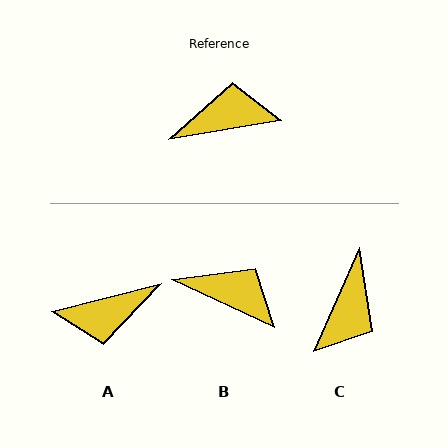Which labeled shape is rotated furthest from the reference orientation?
A, about 175 degrees away.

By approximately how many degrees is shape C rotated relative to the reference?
Approximately 123 degrees clockwise.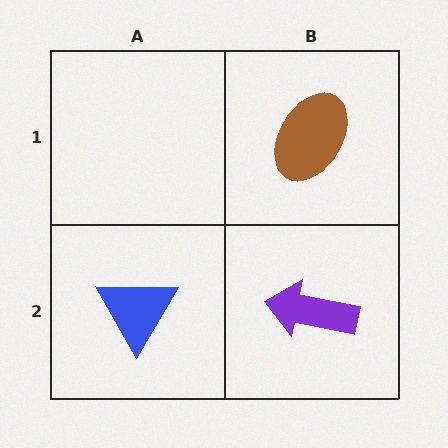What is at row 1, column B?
A brown ellipse.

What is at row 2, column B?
A purple arrow.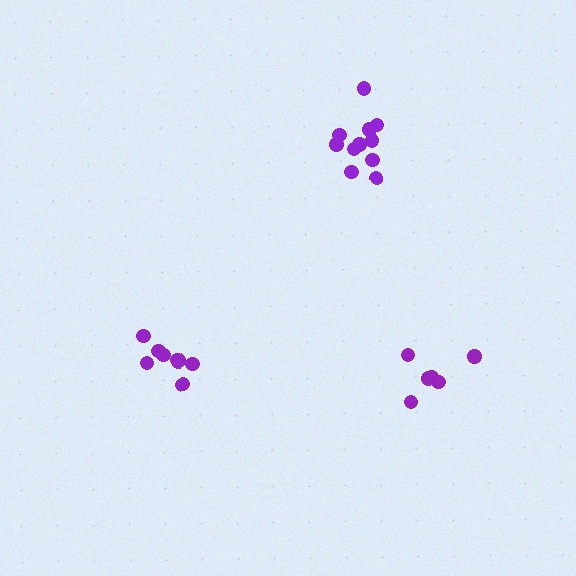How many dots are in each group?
Group 1: 8 dots, Group 2: 11 dots, Group 3: 6 dots (25 total).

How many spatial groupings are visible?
There are 3 spatial groupings.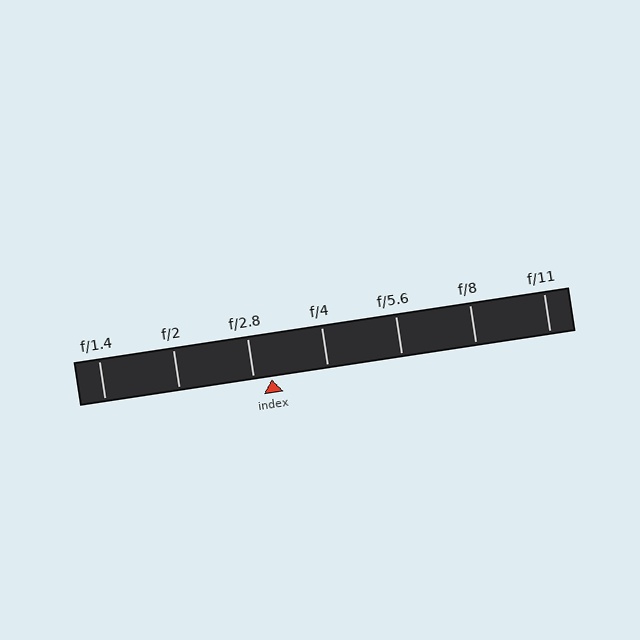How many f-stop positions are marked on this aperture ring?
There are 7 f-stop positions marked.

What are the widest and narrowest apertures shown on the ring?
The widest aperture shown is f/1.4 and the narrowest is f/11.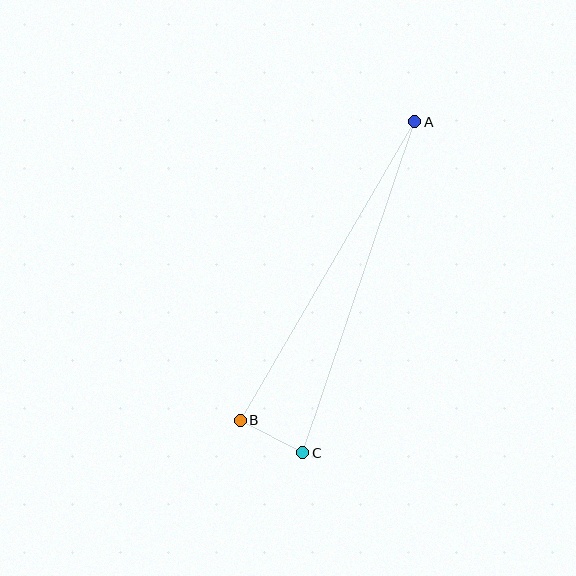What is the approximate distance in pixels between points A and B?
The distance between A and B is approximately 346 pixels.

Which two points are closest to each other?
Points B and C are closest to each other.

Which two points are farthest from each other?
Points A and C are farthest from each other.